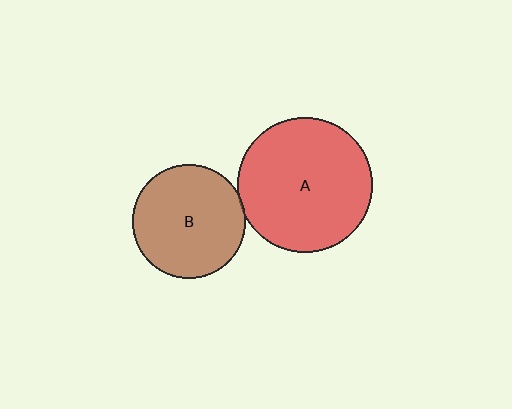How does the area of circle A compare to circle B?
Approximately 1.4 times.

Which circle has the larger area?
Circle A (red).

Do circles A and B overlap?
Yes.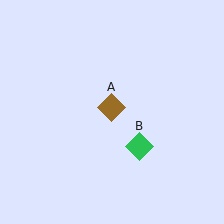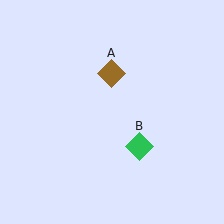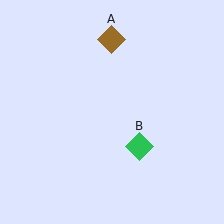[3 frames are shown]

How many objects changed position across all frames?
1 object changed position: brown diamond (object A).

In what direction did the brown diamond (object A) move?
The brown diamond (object A) moved up.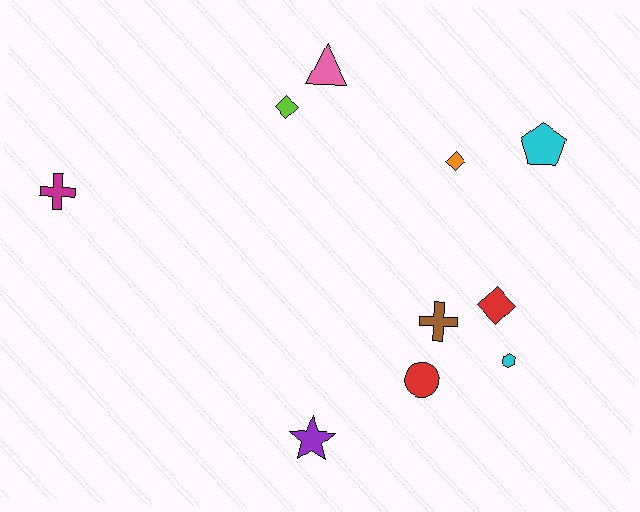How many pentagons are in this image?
There is 1 pentagon.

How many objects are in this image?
There are 10 objects.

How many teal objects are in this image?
There are no teal objects.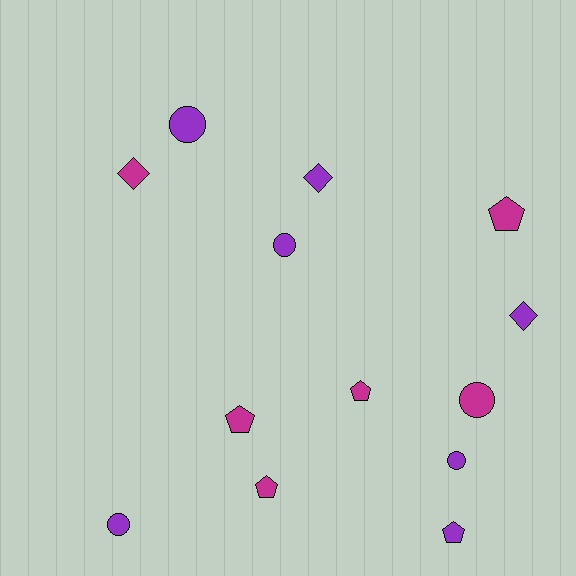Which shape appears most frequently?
Circle, with 5 objects.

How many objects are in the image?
There are 13 objects.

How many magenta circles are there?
There is 1 magenta circle.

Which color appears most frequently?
Purple, with 7 objects.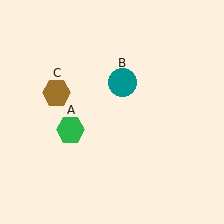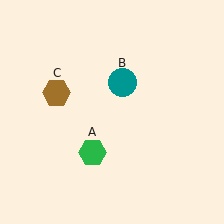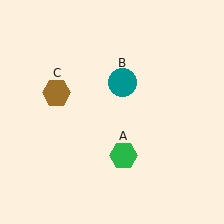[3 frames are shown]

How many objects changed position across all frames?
1 object changed position: green hexagon (object A).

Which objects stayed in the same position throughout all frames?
Teal circle (object B) and brown hexagon (object C) remained stationary.